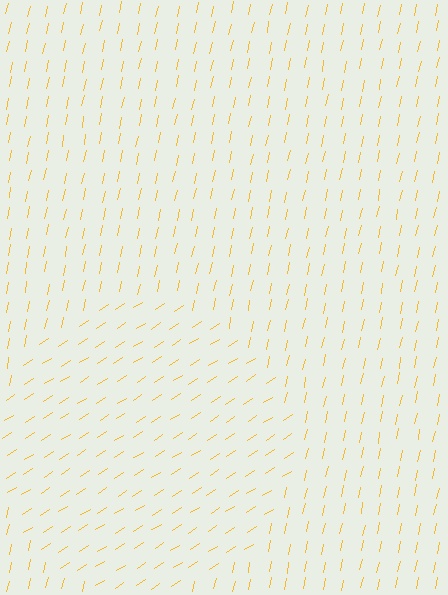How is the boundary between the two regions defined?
The boundary is defined purely by a change in line orientation (approximately 45 degrees difference). All lines are the same color and thickness.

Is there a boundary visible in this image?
Yes, there is a texture boundary formed by a change in line orientation.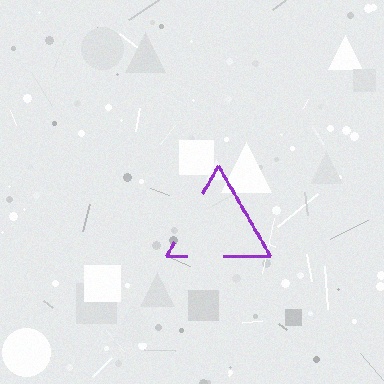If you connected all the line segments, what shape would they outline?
They would outline a triangle.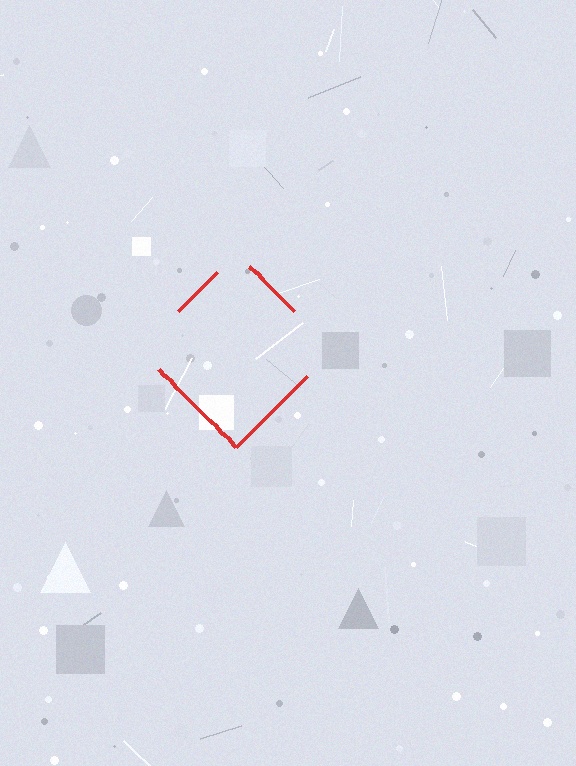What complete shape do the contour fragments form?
The contour fragments form a diamond.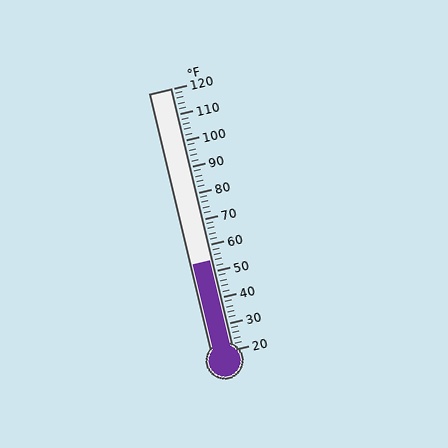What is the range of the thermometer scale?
The thermometer scale ranges from 20°F to 120°F.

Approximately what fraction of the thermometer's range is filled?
The thermometer is filled to approximately 35% of its range.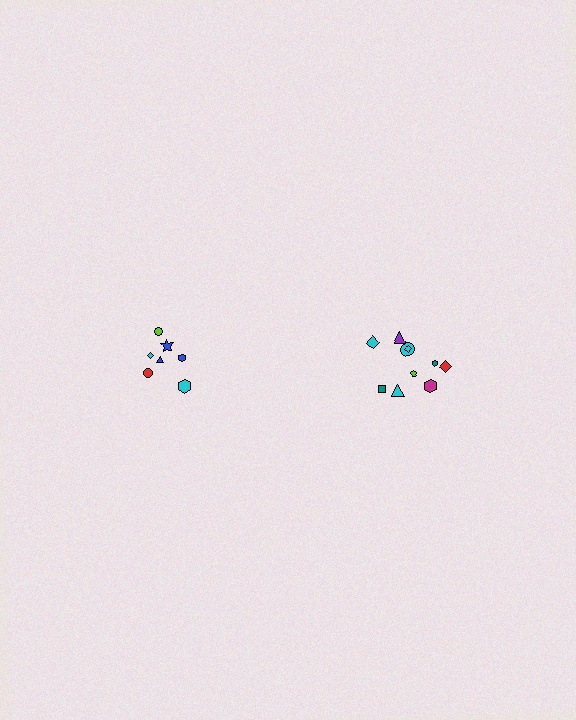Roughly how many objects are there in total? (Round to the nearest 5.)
Roughly 15 objects in total.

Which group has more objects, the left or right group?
The right group.